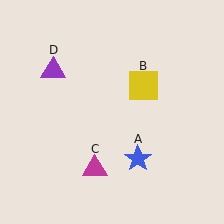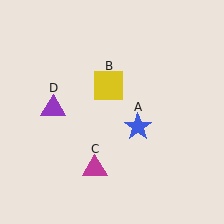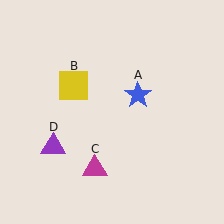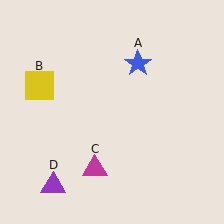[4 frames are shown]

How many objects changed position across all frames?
3 objects changed position: blue star (object A), yellow square (object B), purple triangle (object D).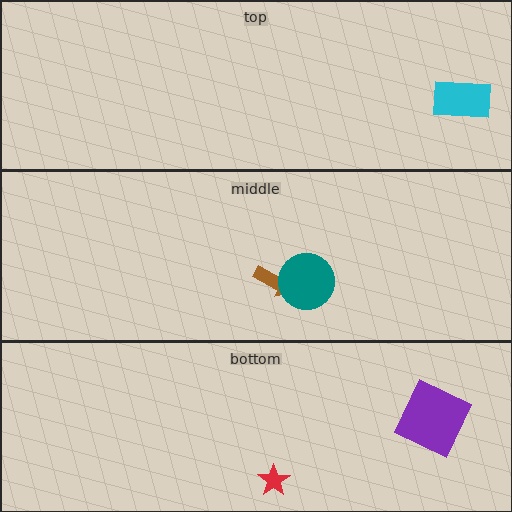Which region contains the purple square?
The bottom region.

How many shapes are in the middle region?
2.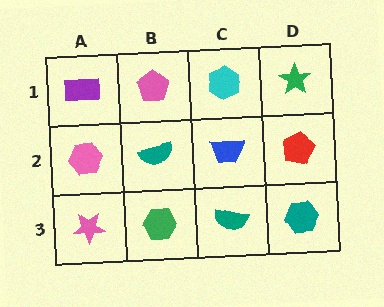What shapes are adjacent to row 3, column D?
A red pentagon (row 2, column D), a teal semicircle (row 3, column C).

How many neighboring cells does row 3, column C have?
3.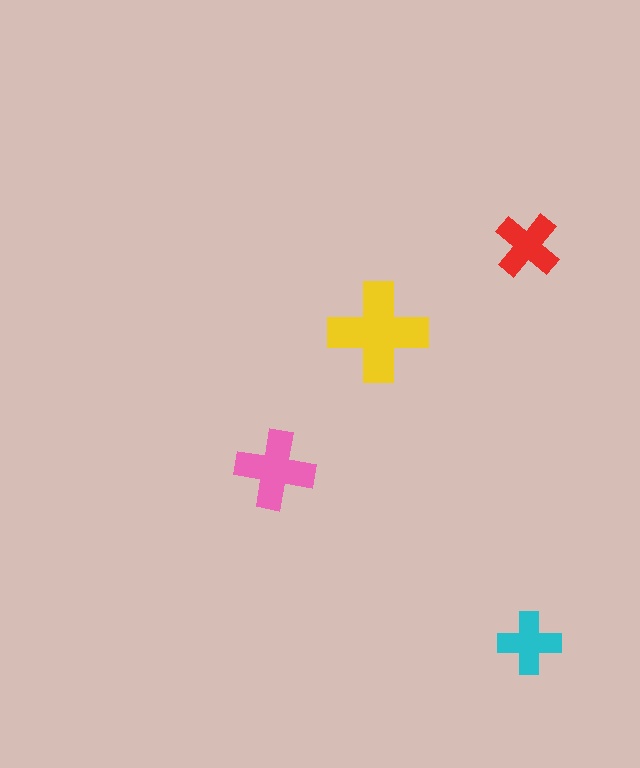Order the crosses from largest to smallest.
the yellow one, the pink one, the red one, the cyan one.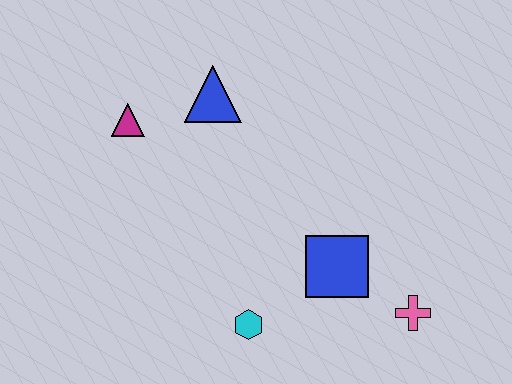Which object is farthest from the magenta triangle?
The pink cross is farthest from the magenta triangle.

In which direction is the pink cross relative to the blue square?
The pink cross is to the right of the blue square.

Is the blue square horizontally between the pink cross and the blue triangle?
Yes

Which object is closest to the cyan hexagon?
The blue square is closest to the cyan hexagon.